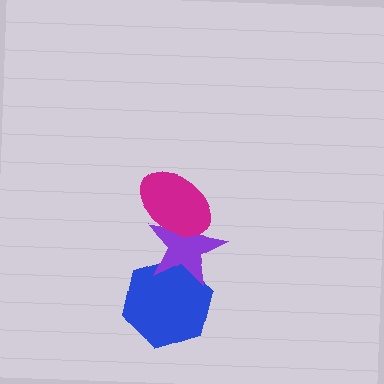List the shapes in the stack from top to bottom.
From top to bottom: the magenta ellipse, the purple star, the blue hexagon.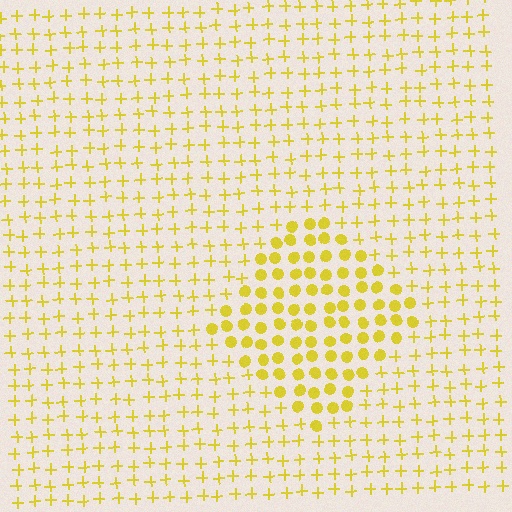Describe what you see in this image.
The image is filled with small yellow elements arranged in a uniform grid. A diamond-shaped region contains circles, while the surrounding area contains plus signs. The boundary is defined purely by the change in element shape.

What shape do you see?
I see a diamond.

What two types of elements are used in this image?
The image uses circles inside the diamond region and plus signs outside it.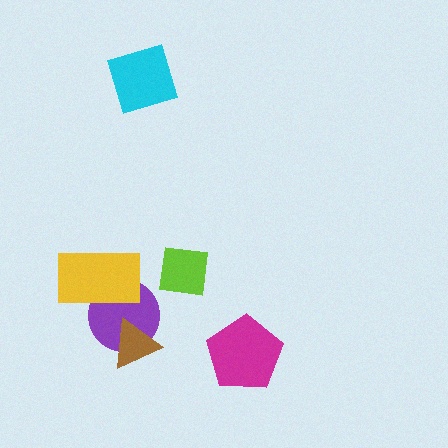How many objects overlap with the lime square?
0 objects overlap with the lime square.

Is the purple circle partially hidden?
Yes, it is partially covered by another shape.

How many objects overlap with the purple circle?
2 objects overlap with the purple circle.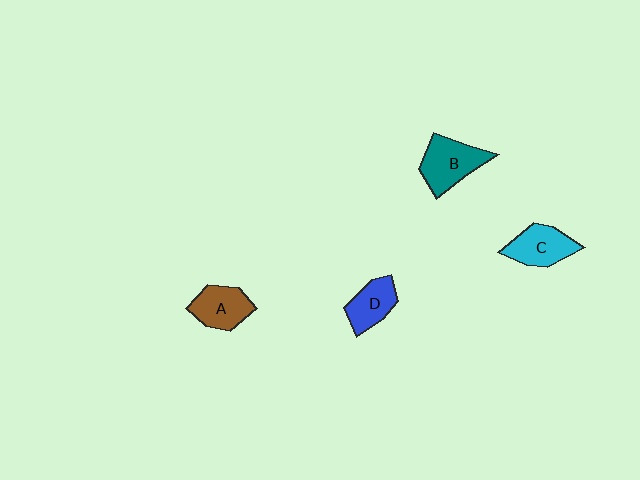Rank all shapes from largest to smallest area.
From largest to smallest: B (teal), C (cyan), A (brown), D (blue).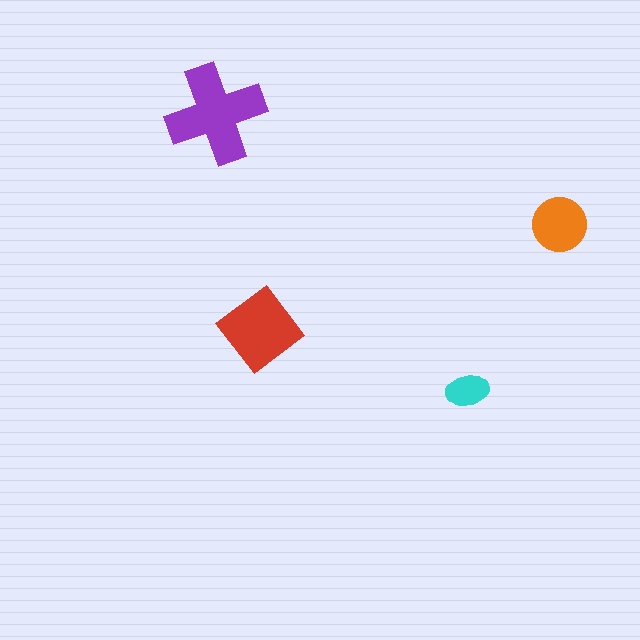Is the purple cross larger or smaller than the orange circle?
Larger.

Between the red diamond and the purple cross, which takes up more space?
The purple cross.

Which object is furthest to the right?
The orange circle is rightmost.